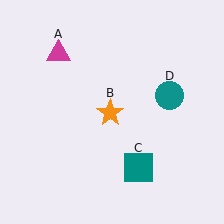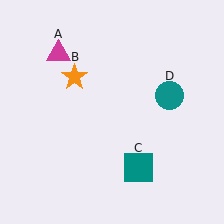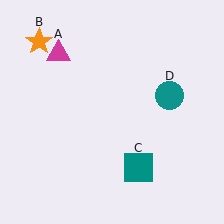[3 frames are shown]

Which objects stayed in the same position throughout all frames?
Magenta triangle (object A) and teal square (object C) and teal circle (object D) remained stationary.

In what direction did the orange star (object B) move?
The orange star (object B) moved up and to the left.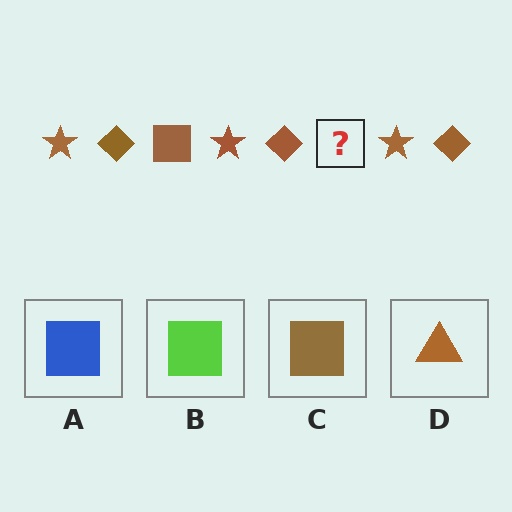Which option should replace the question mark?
Option C.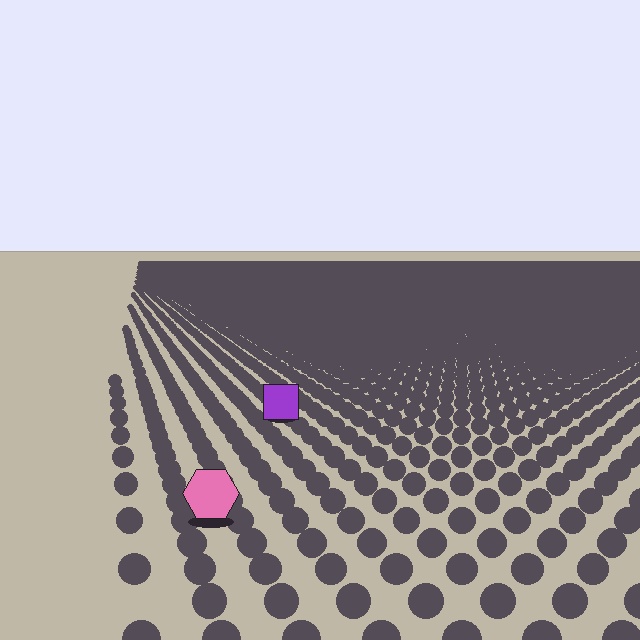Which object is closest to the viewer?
The pink hexagon is closest. The texture marks near it are larger and more spread out.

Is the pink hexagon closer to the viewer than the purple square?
Yes. The pink hexagon is closer — you can tell from the texture gradient: the ground texture is coarser near it.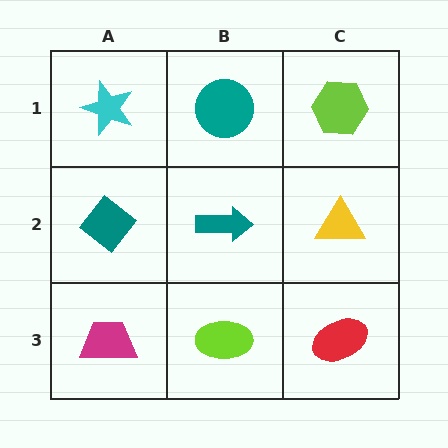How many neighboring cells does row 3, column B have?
3.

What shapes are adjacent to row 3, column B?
A teal arrow (row 2, column B), a magenta trapezoid (row 3, column A), a red ellipse (row 3, column C).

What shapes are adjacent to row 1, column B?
A teal arrow (row 2, column B), a cyan star (row 1, column A), a lime hexagon (row 1, column C).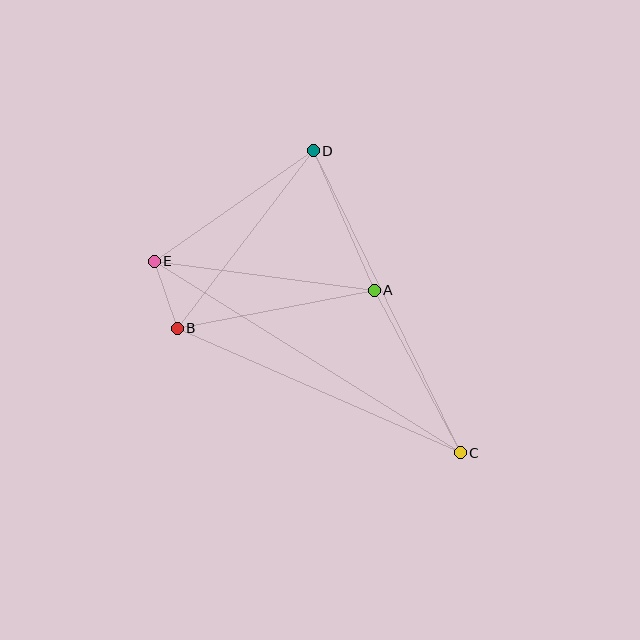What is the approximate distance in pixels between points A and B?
The distance between A and B is approximately 200 pixels.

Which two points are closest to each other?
Points B and E are closest to each other.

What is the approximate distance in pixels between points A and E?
The distance between A and E is approximately 222 pixels.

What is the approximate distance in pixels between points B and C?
The distance between B and C is approximately 309 pixels.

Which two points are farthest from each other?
Points C and E are farthest from each other.